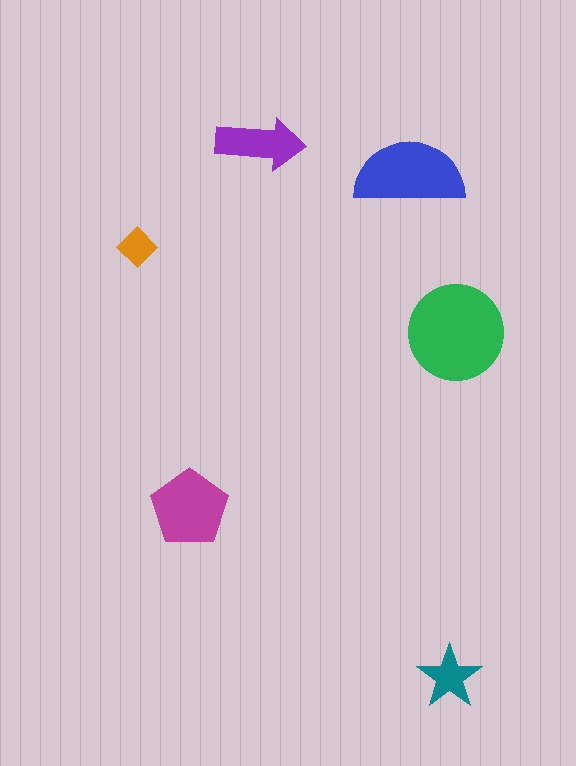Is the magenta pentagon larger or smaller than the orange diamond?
Larger.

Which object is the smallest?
The orange diamond.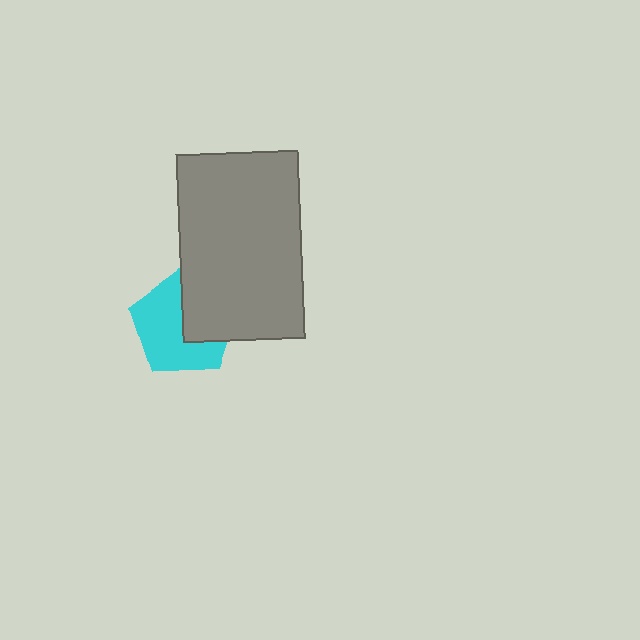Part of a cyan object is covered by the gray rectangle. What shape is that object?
It is a pentagon.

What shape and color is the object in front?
The object in front is a gray rectangle.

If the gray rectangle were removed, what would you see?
You would see the complete cyan pentagon.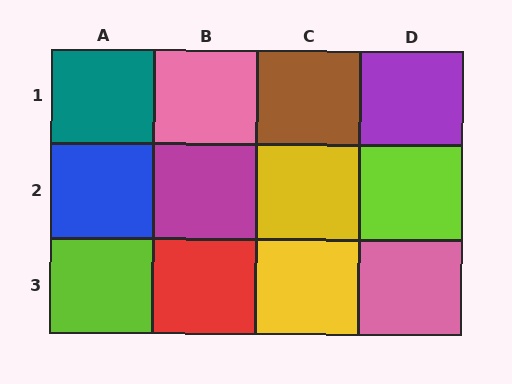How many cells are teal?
1 cell is teal.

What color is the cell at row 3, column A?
Lime.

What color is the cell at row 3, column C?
Yellow.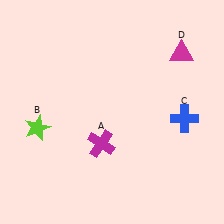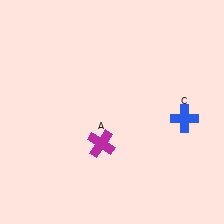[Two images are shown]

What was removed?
The lime star (B), the magenta triangle (D) were removed in Image 2.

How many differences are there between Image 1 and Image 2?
There are 2 differences between the two images.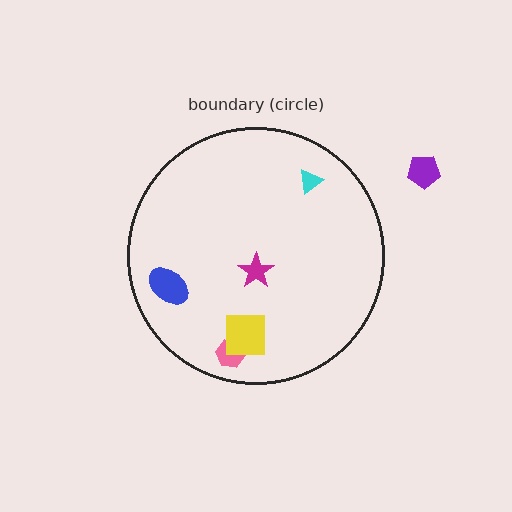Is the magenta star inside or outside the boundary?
Inside.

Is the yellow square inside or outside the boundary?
Inside.